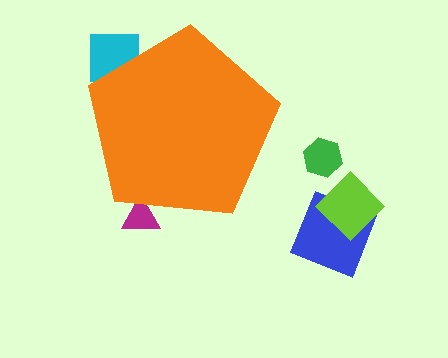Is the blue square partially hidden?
No, the blue square is fully visible.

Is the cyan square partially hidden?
Yes, the cyan square is partially hidden behind the orange pentagon.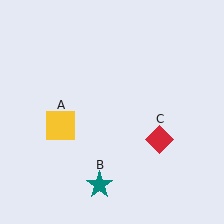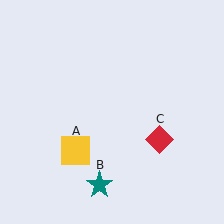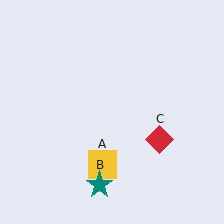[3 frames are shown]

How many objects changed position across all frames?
1 object changed position: yellow square (object A).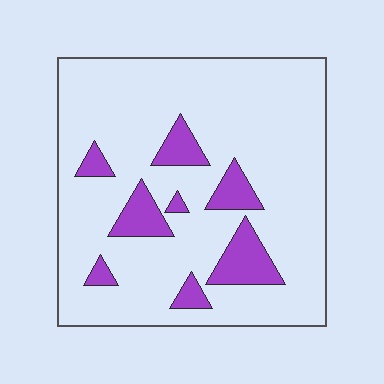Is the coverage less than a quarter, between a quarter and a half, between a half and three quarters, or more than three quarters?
Less than a quarter.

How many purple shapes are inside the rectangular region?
8.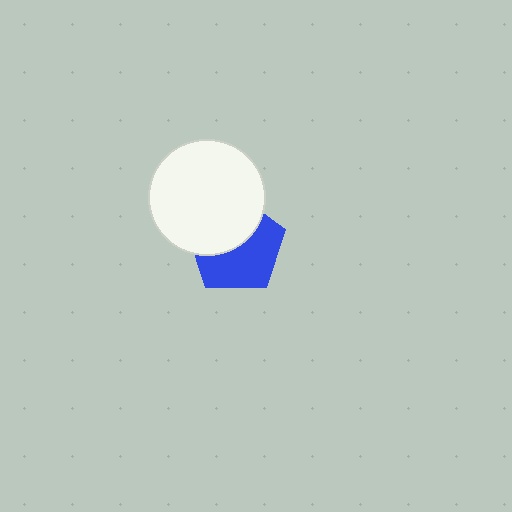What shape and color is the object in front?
The object in front is a white circle.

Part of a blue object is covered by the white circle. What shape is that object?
It is a pentagon.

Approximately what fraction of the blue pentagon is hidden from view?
Roughly 45% of the blue pentagon is hidden behind the white circle.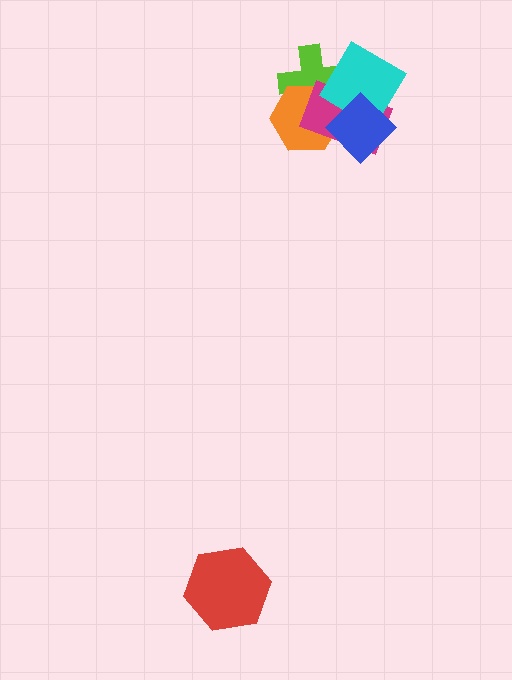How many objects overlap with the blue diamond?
3 objects overlap with the blue diamond.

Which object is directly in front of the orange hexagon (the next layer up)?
The magenta rectangle is directly in front of the orange hexagon.